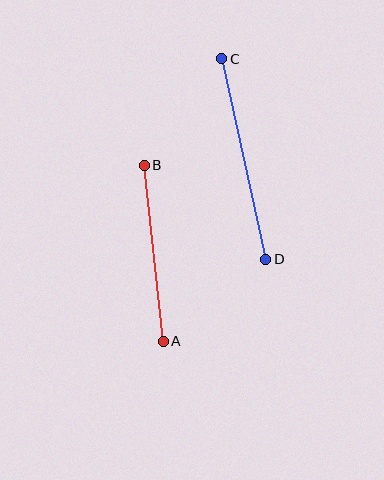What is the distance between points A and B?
The distance is approximately 177 pixels.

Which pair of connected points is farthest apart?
Points C and D are farthest apart.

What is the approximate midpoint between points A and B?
The midpoint is at approximately (154, 253) pixels.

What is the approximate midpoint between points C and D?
The midpoint is at approximately (244, 159) pixels.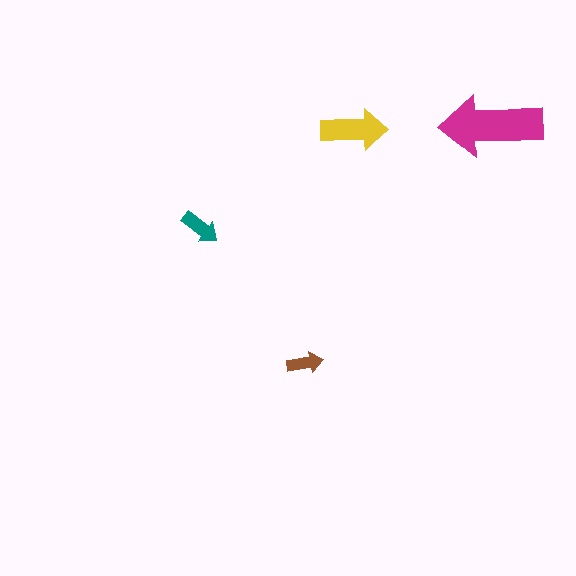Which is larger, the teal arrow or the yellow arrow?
The yellow one.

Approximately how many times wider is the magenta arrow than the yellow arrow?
About 1.5 times wider.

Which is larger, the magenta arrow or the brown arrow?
The magenta one.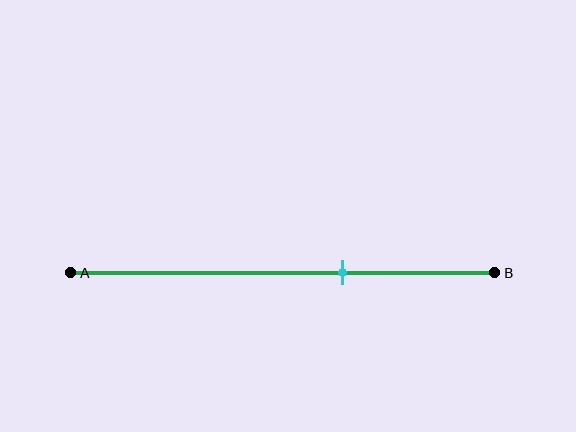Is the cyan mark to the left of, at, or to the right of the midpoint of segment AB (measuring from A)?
The cyan mark is to the right of the midpoint of segment AB.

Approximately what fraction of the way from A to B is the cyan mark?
The cyan mark is approximately 65% of the way from A to B.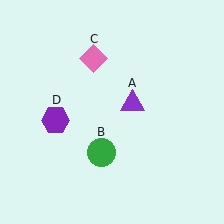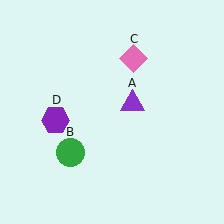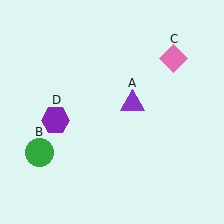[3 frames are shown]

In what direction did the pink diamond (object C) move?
The pink diamond (object C) moved right.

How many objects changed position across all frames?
2 objects changed position: green circle (object B), pink diamond (object C).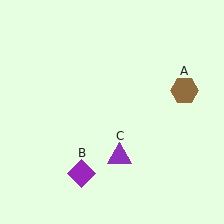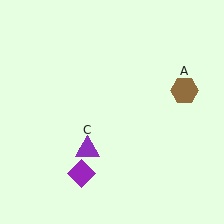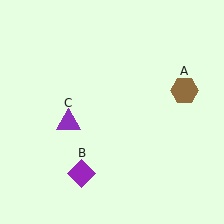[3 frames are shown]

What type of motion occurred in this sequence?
The purple triangle (object C) rotated clockwise around the center of the scene.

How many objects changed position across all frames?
1 object changed position: purple triangle (object C).